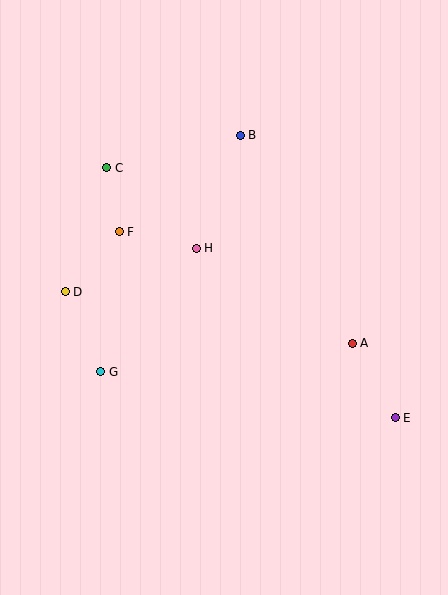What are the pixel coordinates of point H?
Point H is at (196, 248).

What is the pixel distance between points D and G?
The distance between D and G is 88 pixels.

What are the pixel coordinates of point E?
Point E is at (395, 418).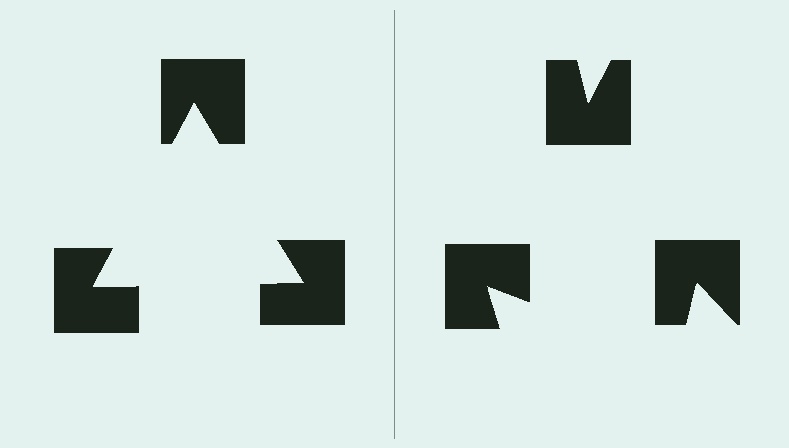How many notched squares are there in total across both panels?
6 — 3 on each side.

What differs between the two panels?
The notched squares are positioned identically on both sides; only the wedge orientations differ. On the left they align to a triangle; on the right they are misaligned.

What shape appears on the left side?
An illusory triangle.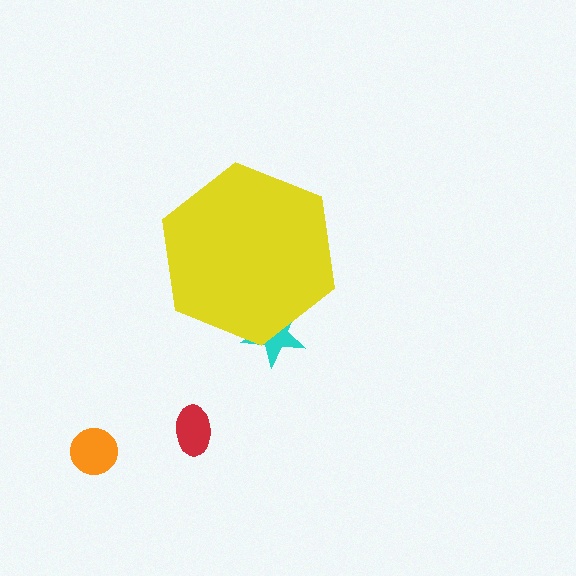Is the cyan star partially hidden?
Yes, the cyan star is partially hidden behind the yellow hexagon.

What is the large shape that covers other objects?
A yellow hexagon.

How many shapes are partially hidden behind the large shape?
1 shape is partially hidden.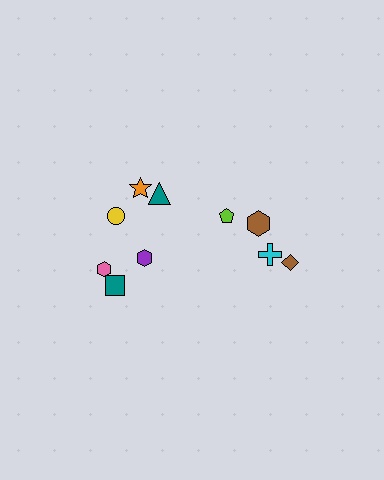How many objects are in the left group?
There are 6 objects.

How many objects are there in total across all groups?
There are 10 objects.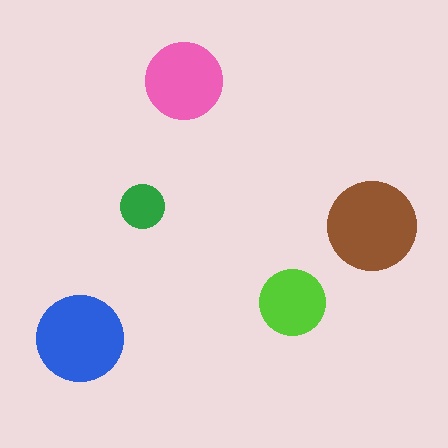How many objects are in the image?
There are 5 objects in the image.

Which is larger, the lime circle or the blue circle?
The blue one.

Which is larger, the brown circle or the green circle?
The brown one.